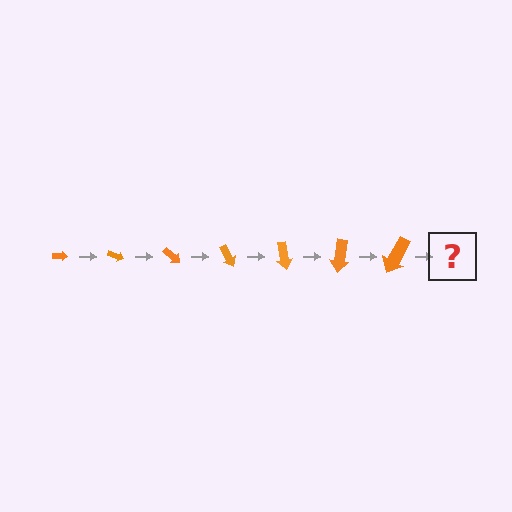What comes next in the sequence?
The next element should be an arrow, larger than the previous one and rotated 140 degrees from the start.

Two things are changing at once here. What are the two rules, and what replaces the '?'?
The two rules are that the arrow grows larger each step and it rotates 20 degrees each step. The '?' should be an arrow, larger than the previous one and rotated 140 degrees from the start.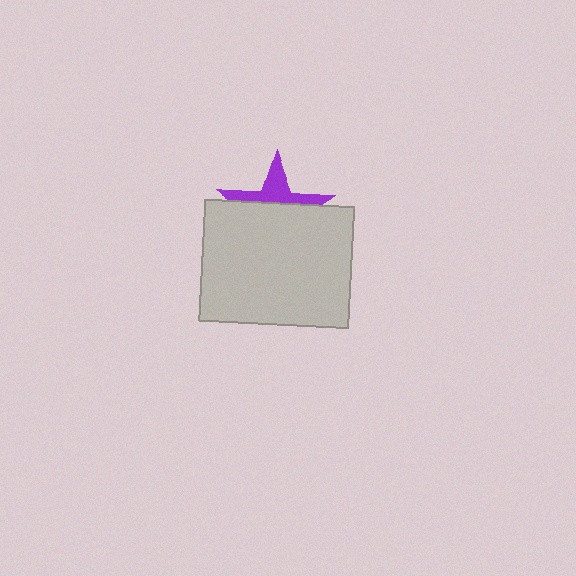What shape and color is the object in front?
The object in front is a light gray rectangle.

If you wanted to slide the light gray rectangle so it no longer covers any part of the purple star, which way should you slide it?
Slide it down — that is the most direct way to separate the two shapes.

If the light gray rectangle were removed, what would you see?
You would see the complete purple star.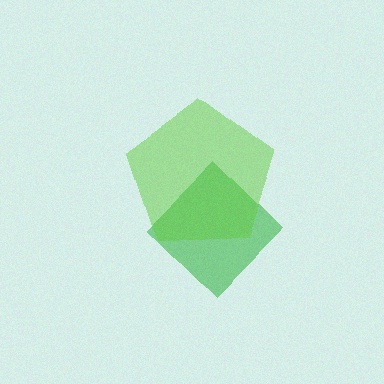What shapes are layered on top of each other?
The layered shapes are: a green diamond, a lime pentagon.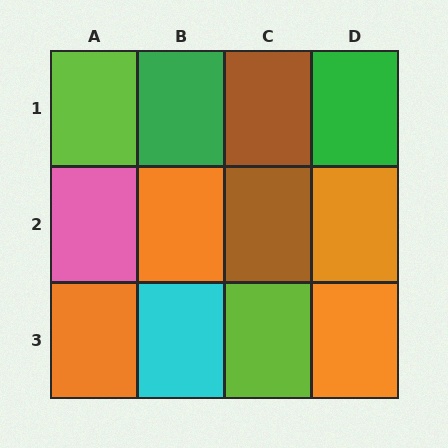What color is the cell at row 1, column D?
Green.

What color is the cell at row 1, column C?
Brown.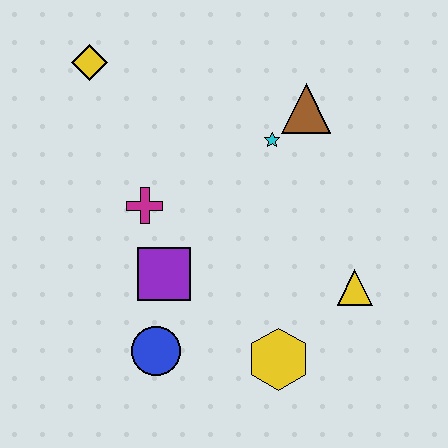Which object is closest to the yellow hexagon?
The yellow triangle is closest to the yellow hexagon.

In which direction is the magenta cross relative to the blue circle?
The magenta cross is above the blue circle.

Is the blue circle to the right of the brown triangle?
No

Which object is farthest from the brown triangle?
The blue circle is farthest from the brown triangle.